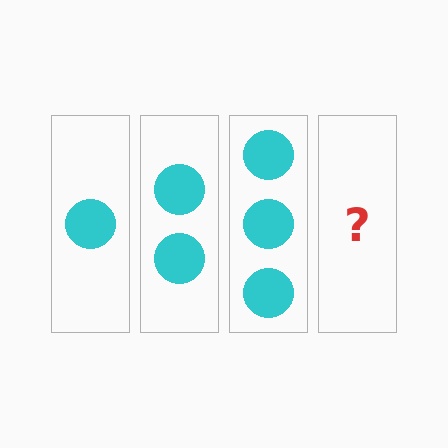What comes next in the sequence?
The next element should be 4 circles.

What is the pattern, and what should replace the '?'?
The pattern is that each step adds one more circle. The '?' should be 4 circles.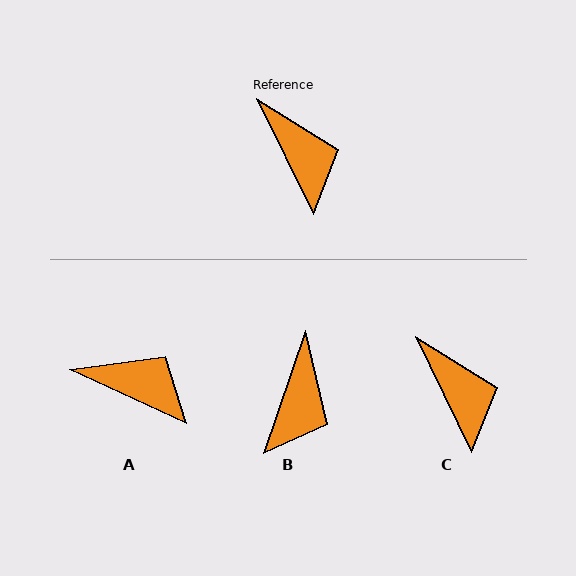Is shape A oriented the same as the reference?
No, it is off by about 39 degrees.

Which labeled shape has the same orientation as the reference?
C.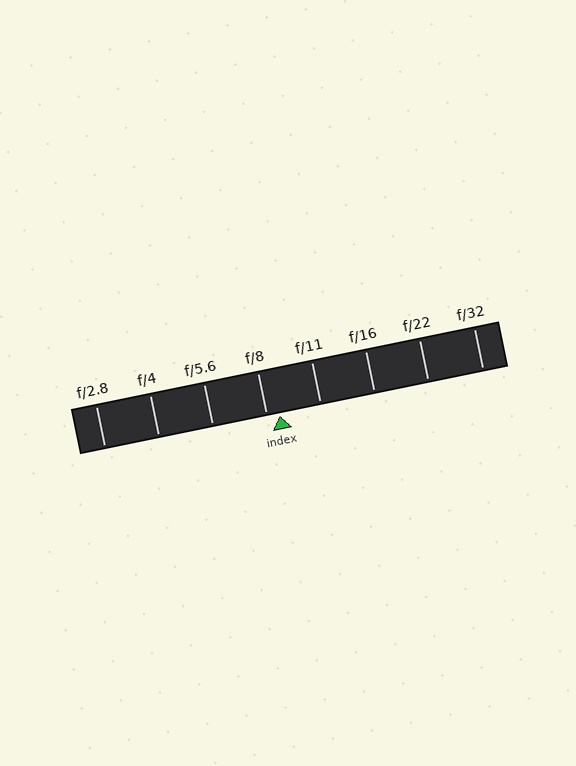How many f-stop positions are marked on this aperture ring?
There are 8 f-stop positions marked.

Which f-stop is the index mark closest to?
The index mark is closest to f/8.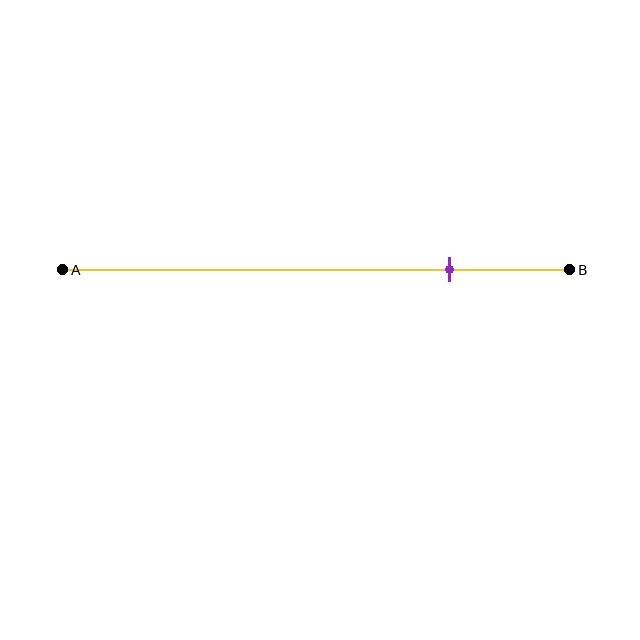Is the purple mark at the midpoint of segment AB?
No, the mark is at about 75% from A, not at the 50% midpoint.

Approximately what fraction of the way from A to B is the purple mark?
The purple mark is approximately 75% of the way from A to B.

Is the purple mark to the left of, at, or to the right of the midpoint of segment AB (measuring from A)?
The purple mark is to the right of the midpoint of segment AB.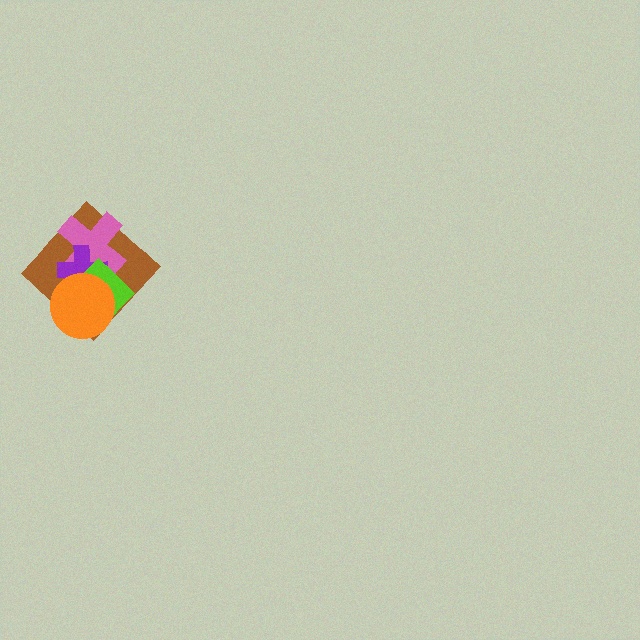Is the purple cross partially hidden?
Yes, it is partially covered by another shape.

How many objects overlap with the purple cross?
4 objects overlap with the purple cross.